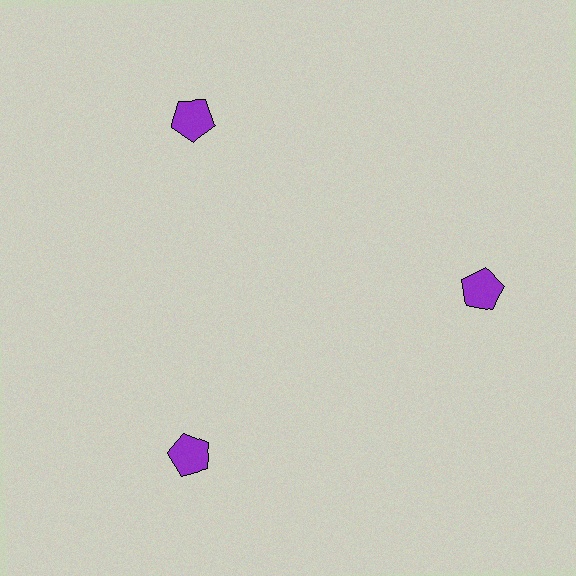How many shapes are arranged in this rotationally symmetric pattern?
There are 3 shapes, arranged in 3 groups of 1.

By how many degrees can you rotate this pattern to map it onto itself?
The pattern maps onto itself every 120 degrees of rotation.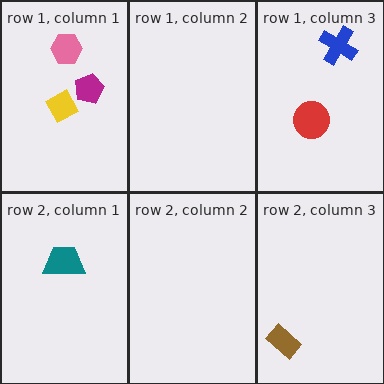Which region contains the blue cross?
The row 1, column 3 region.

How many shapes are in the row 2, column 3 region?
1.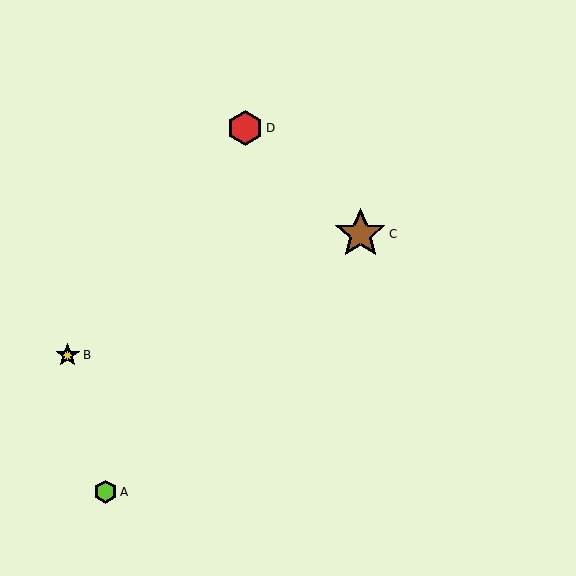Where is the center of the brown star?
The center of the brown star is at (360, 234).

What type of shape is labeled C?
Shape C is a brown star.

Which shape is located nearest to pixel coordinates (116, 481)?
The lime hexagon (labeled A) at (106, 492) is nearest to that location.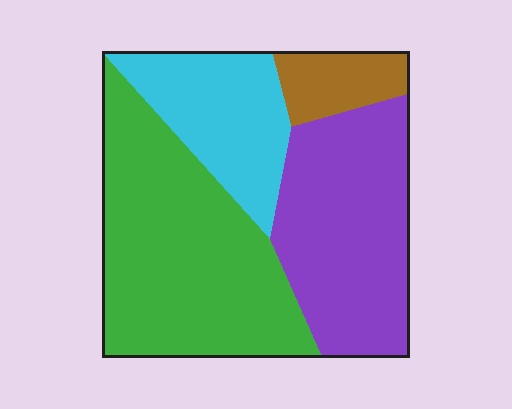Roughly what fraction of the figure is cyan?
Cyan takes up about one fifth (1/5) of the figure.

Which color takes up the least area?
Brown, at roughly 10%.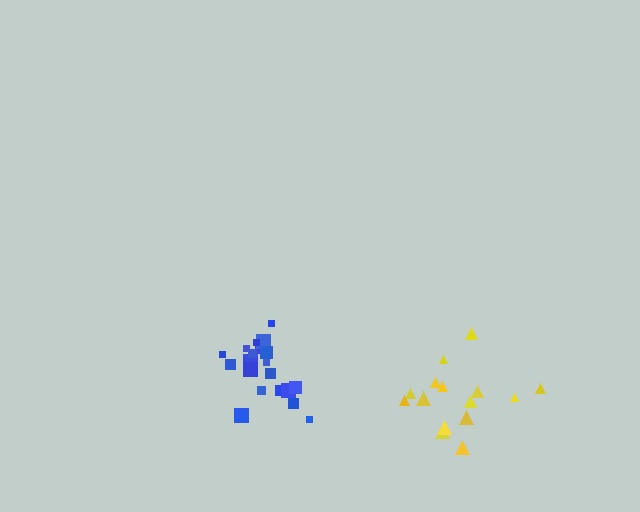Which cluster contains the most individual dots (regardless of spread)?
Blue (21).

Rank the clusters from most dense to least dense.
blue, yellow.